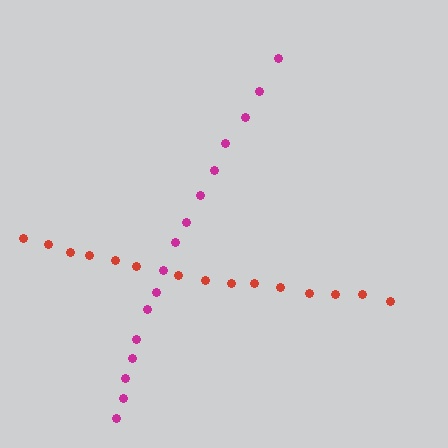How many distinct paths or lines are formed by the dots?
There are 2 distinct paths.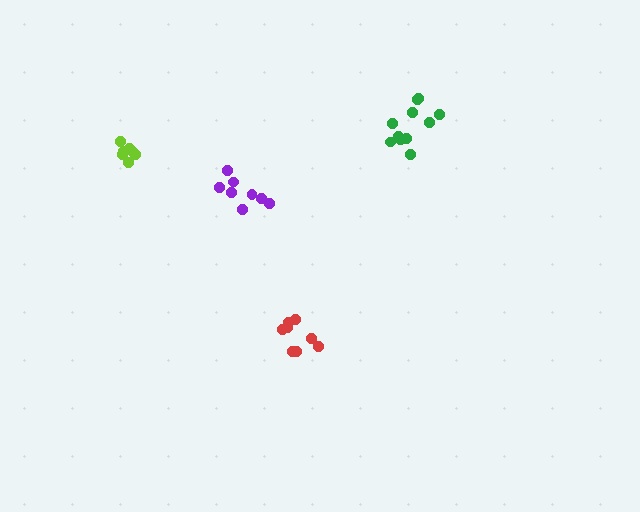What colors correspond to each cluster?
The clusters are colored: green, lime, red, purple.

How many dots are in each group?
Group 1: 11 dots, Group 2: 7 dots, Group 3: 8 dots, Group 4: 8 dots (34 total).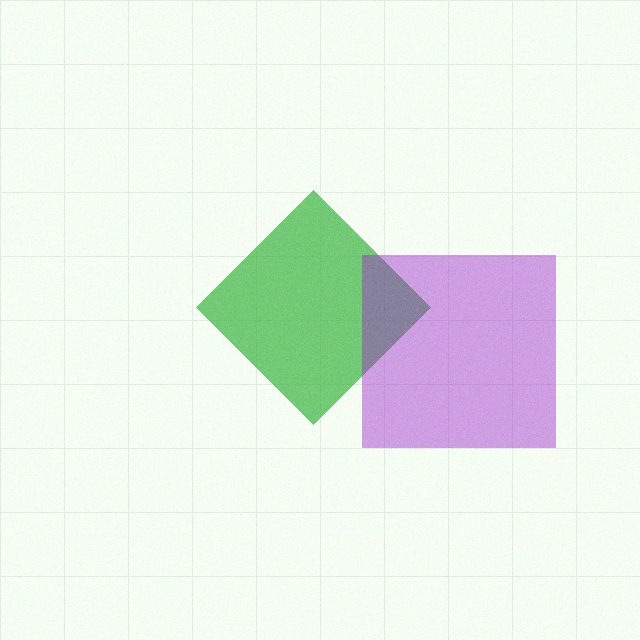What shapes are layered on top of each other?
The layered shapes are: a green diamond, a purple square.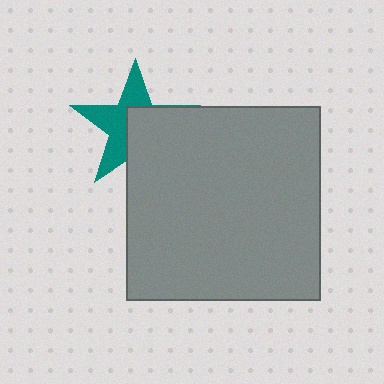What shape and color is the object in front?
The object in front is a gray square.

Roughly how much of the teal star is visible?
About half of it is visible (roughly 48%).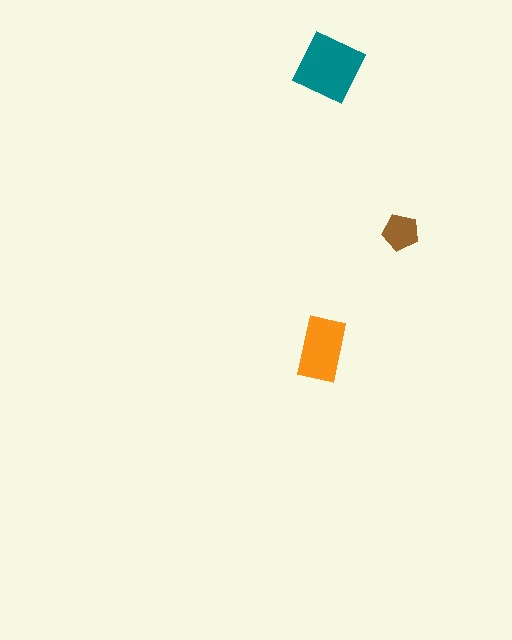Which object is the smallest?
The brown pentagon.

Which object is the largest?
The teal diamond.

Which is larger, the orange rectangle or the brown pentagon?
The orange rectangle.